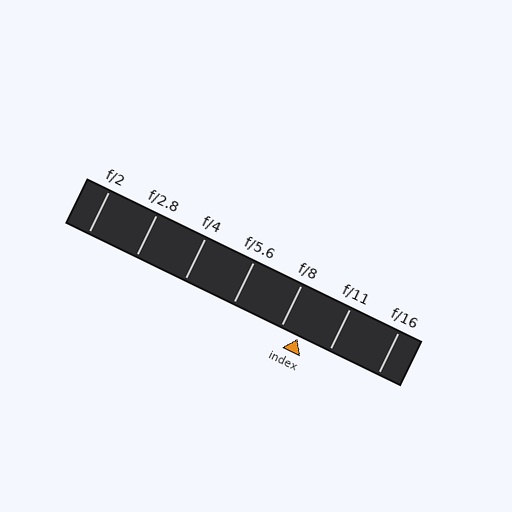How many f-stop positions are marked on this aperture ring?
There are 7 f-stop positions marked.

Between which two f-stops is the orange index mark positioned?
The index mark is between f/8 and f/11.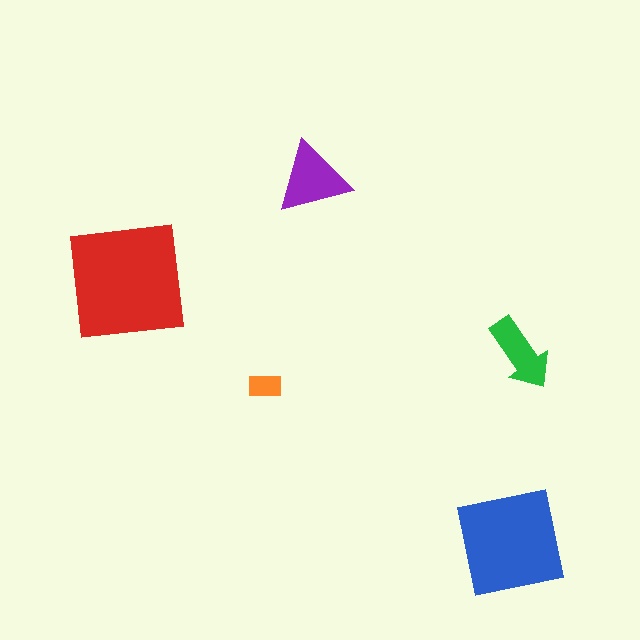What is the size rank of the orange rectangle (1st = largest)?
5th.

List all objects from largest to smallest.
The red square, the blue square, the purple triangle, the green arrow, the orange rectangle.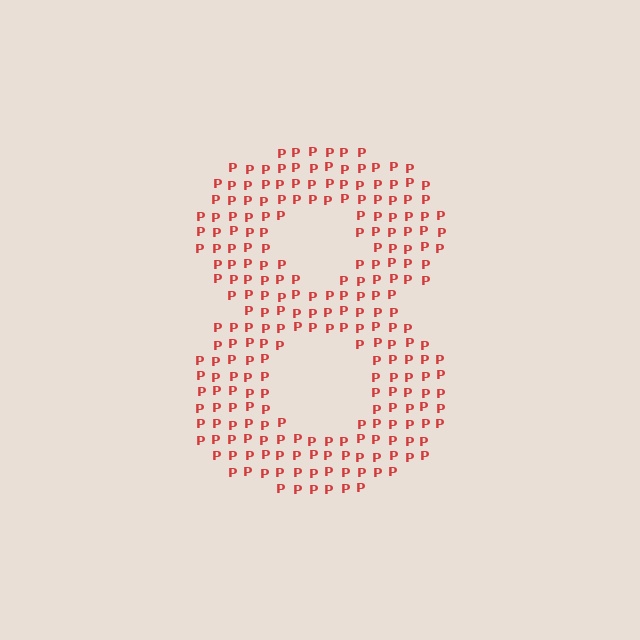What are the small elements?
The small elements are letter P's.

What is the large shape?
The large shape is the digit 8.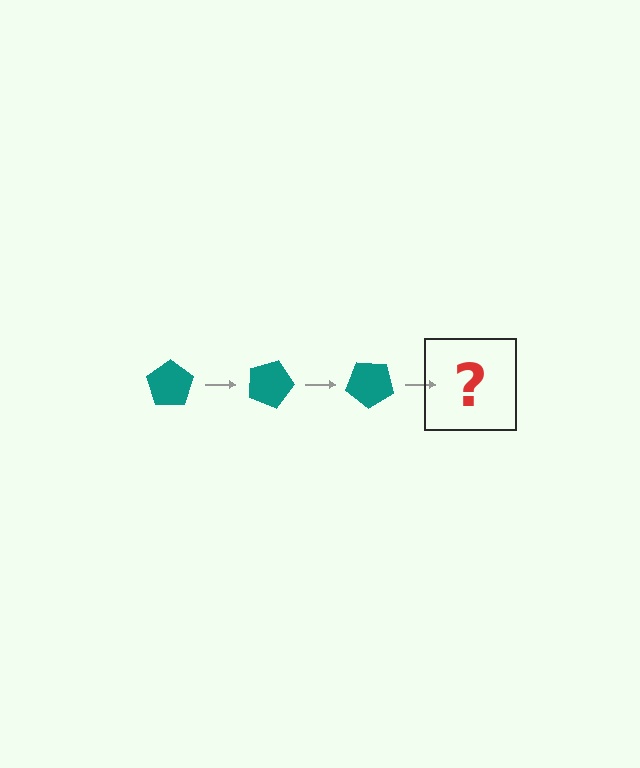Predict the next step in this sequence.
The next step is a teal pentagon rotated 60 degrees.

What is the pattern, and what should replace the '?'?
The pattern is that the pentagon rotates 20 degrees each step. The '?' should be a teal pentagon rotated 60 degrees.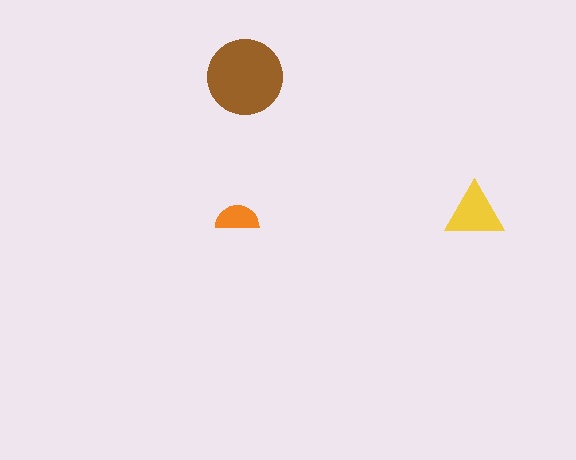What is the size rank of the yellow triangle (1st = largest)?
2nd.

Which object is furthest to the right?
The yellow triangle is rightmost.